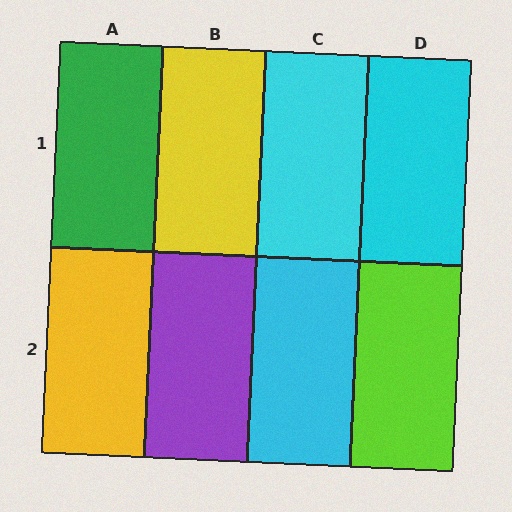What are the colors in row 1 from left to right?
Green, yellow, cyan, cyan.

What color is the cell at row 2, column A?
Yellow.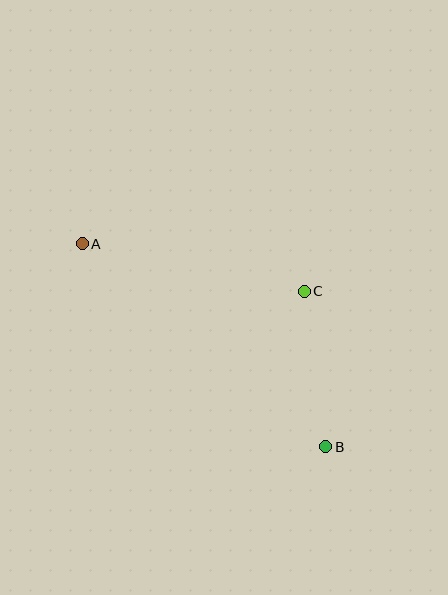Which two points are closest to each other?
Points B and C are closest to each other.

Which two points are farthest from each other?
Points A and B are farthest from each other.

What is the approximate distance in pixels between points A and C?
The distance between A and C is approximately 227 pixels.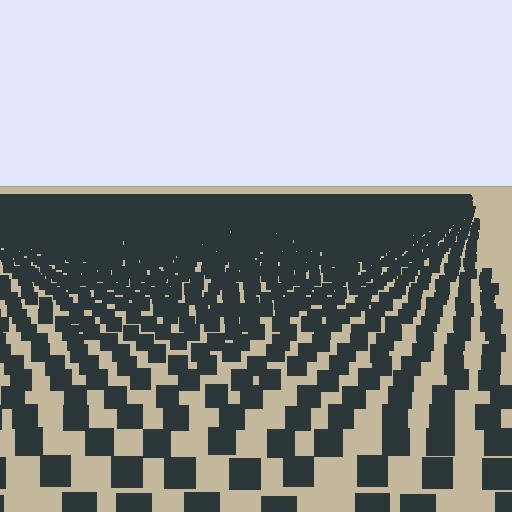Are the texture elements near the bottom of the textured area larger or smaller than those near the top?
Larger. Near the bottom, elements are closer to the viewer and appear at a bigger on-screen size.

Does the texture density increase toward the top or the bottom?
Density increases toward the top.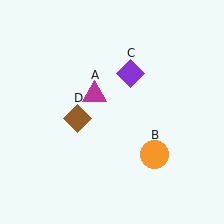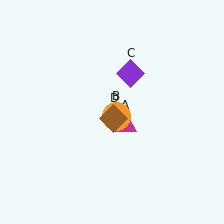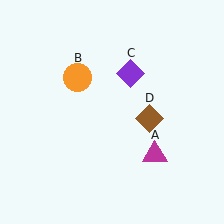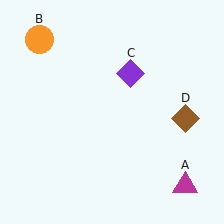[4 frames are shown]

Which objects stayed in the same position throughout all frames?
Purple diamond (object C) remained stationary.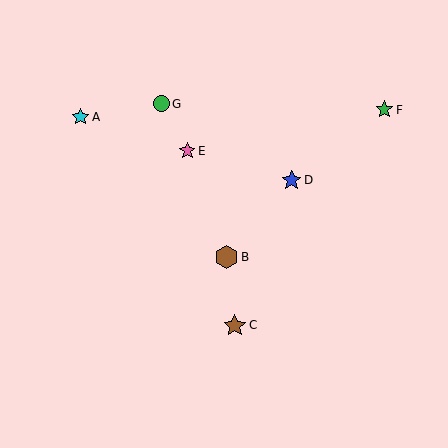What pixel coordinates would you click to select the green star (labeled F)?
Click at (384, 110) to select the green star F.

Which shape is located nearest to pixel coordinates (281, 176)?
The blue star (labeled D) at (292, 180) is nearest to that location.